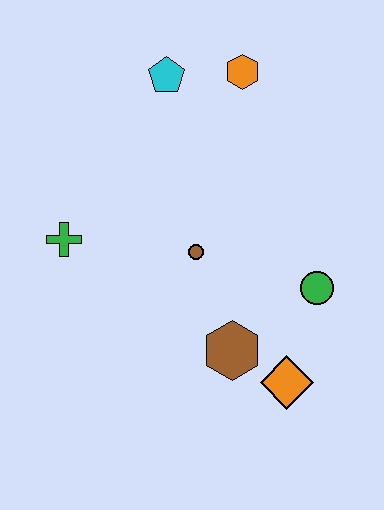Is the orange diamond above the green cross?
No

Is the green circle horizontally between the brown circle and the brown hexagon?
No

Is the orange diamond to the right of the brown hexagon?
Yes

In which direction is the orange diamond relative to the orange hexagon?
The orange diamond is below the orange hexagon.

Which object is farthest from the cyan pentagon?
The orange diamond is farthest from the cyan pentagon.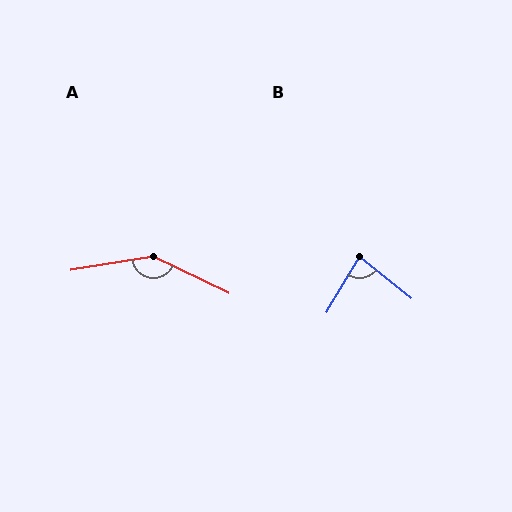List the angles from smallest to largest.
B (82°), A (145°).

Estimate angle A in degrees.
Approximately 145 degrees.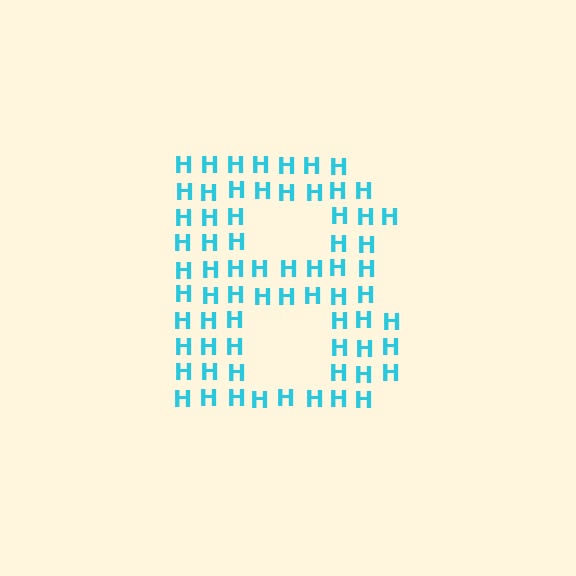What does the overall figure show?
The overall figure shows the letter B.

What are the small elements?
The small elements are letter H's.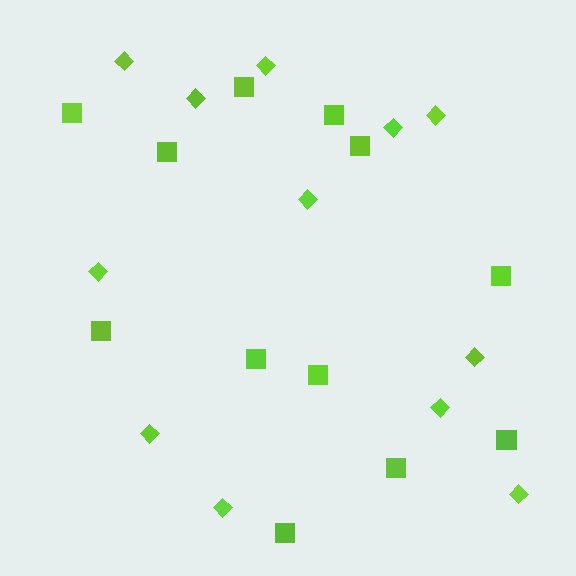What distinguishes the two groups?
There are 2 groups: one group of squares (12) and one group of diamonds (12).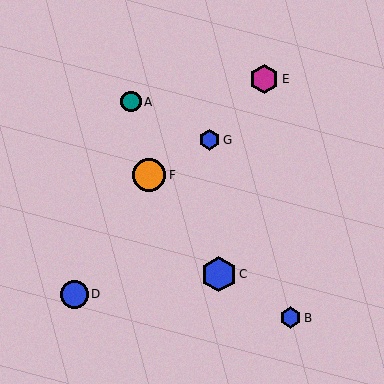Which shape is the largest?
The blue hexagon (labeled C) is the largest.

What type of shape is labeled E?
Shape E is a magenta hexagon.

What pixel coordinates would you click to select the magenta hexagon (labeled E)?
Click at (264, 79) to select the magenta hexagon E.